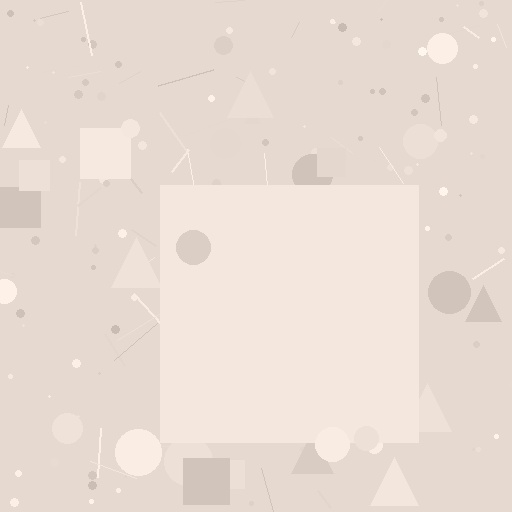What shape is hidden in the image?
A square is hidden in the image.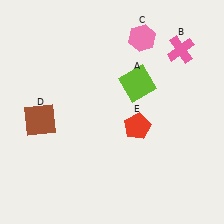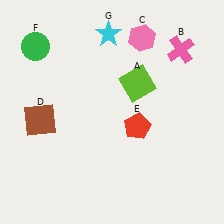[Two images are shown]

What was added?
A green circle (F), a cyan star (G) were added in Image 2.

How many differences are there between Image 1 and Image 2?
There are 2 differences between the two images.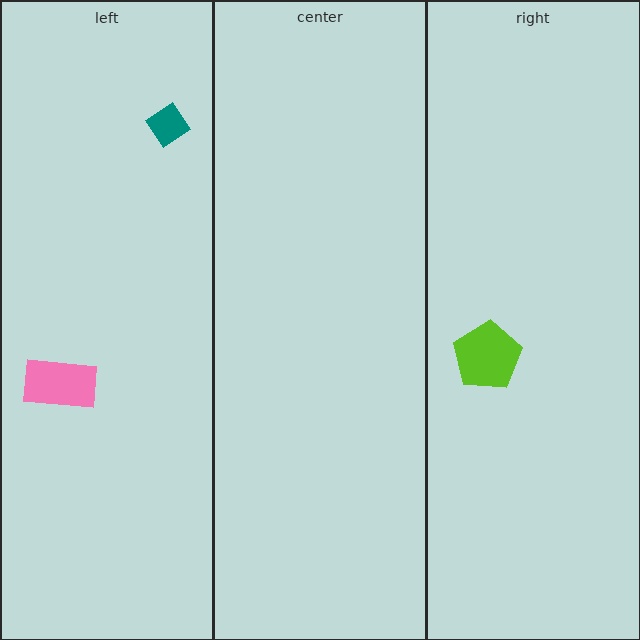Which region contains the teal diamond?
The left region.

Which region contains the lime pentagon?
The right region.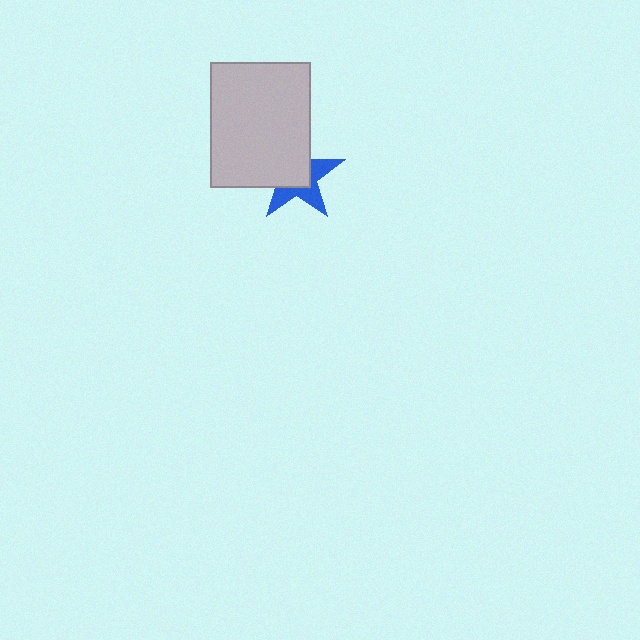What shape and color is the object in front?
The object in front is a light gray rectangle.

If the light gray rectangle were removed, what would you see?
You would see the complete blue star.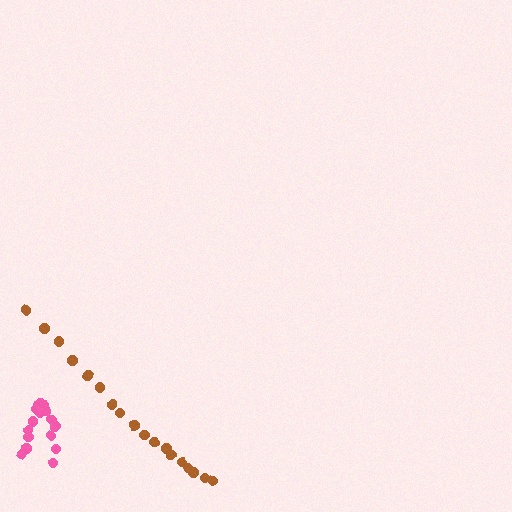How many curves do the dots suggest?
There are 2 distinct paths.